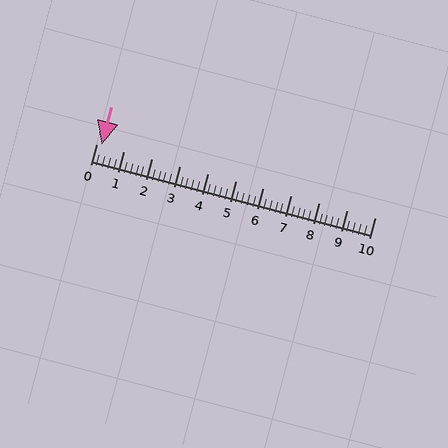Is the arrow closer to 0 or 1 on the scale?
The arrow is closer to 0.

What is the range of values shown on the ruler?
The ruler shows values from 0 to 10.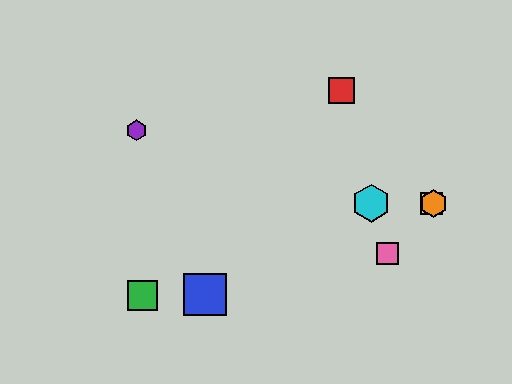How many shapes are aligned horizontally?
3 shapes (the yellow square, the orange hexagon, the cyan hexagon) are aligned horizontally.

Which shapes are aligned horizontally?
The yellow square, the orange hexagon, the cyan hexagon are aligned horizontally.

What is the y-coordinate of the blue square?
The blue square is at y≈294.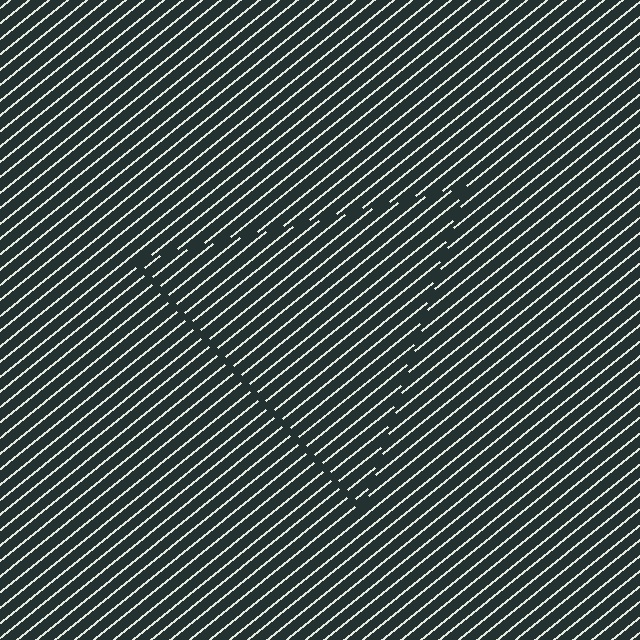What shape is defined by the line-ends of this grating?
An illusory triangle. The interior of the shape contains the same grating, shifted by half a period — the contour is defined by the phase discontinuity where line-ends from the inner and outer gratings abut.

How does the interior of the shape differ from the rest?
The interior of the shape contains the same grating, shifted by half a period — the contour is defined by the phase discontinuity where line-ends from the inner and outer gratings abut.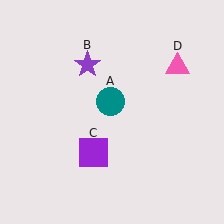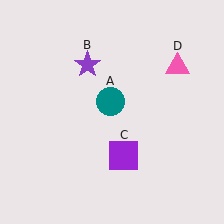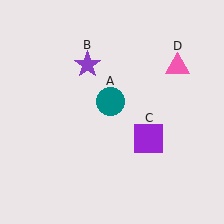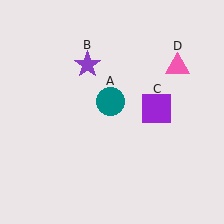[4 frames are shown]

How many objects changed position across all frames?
1 object changed position: purple square (object C).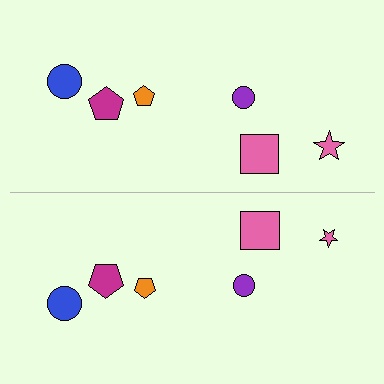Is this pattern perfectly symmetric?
No, the pattern is not perfectly symmetric. The pink star on the bottom side has a different size than its mirror counterpart.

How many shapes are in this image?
There are 12 shapes in this image.